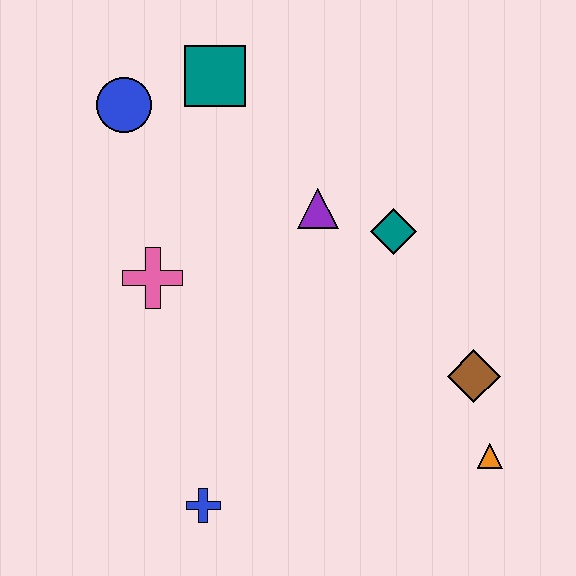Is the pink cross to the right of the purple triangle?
No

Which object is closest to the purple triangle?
The teal diamond is closest to the purple triangle.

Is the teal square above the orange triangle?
Yes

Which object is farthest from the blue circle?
The orange triangle is farthest from the blue circle.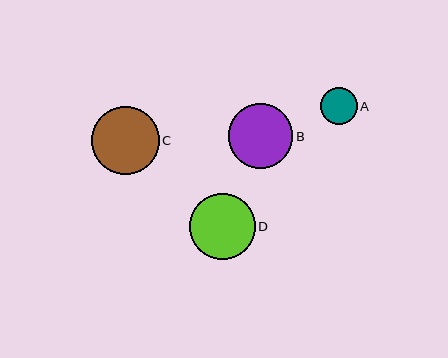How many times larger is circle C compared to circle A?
Circle C is approximately 1.9 times the size of circle A.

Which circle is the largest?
Circle C is the largest with a size of approximately 68 pixels.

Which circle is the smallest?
Circle A is the smallest with a size of approximately 37 pixels.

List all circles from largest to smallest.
From largest to smallest: C, D, B, A.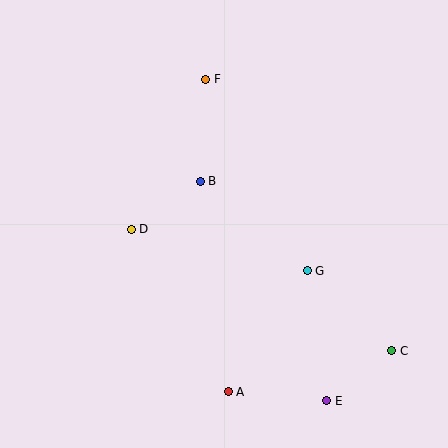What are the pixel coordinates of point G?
Point G is at (307, 271).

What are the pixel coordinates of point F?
Point F is at (206, 79).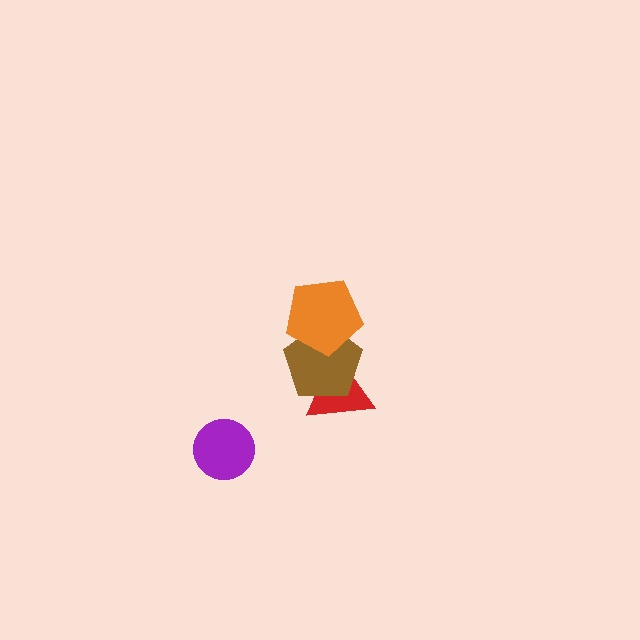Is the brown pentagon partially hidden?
Yes, it is partially covered by another shape.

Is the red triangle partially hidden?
Yes, it is partially covered by another shape.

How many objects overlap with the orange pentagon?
1 object overlaps with the orange pentagon.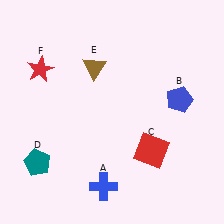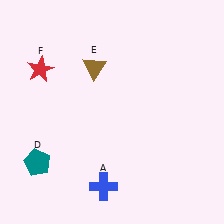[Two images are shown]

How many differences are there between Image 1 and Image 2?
There are 2 differences between the two images.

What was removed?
The red square (C), the blue pentagon (B) were removed in Image 2.